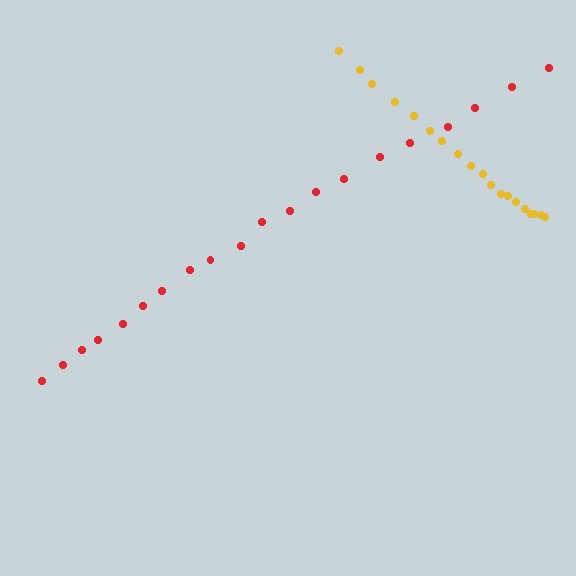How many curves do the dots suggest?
There are 2 distinct paths.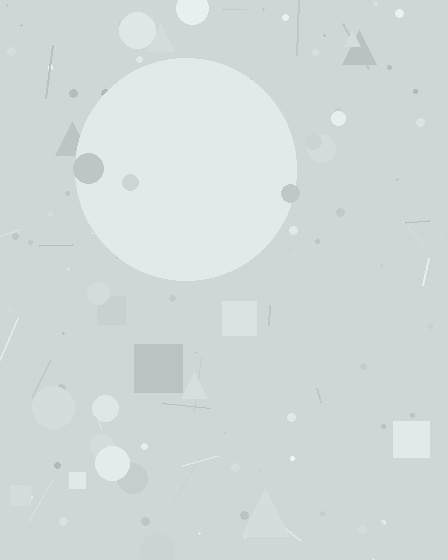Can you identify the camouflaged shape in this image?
The camouflaged shape is a circle.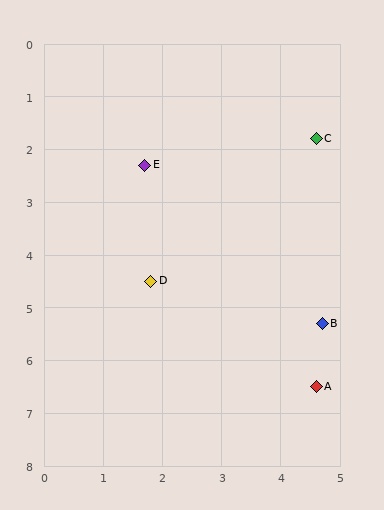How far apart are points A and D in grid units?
Points A and D are about 3.4 grid units apart.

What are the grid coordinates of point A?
Point A is at approximately (4.6, 6.5).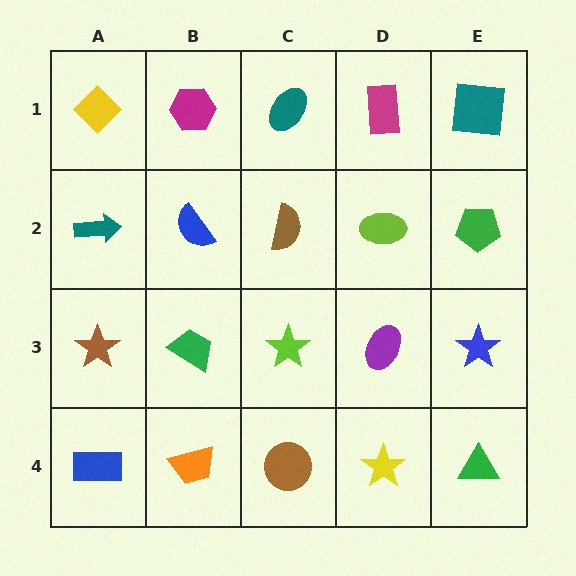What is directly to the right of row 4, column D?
A green triangle.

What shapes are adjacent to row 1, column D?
A lime ellipse (row 2, column D), a teal ellipse (row 1, column C), a teal square (row 1, column E).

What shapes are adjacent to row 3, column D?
A lime ellipse (row 2, column D), a yellow star (row 4, column D), a lime star (row 3, column C), a blue star (row 3, column E).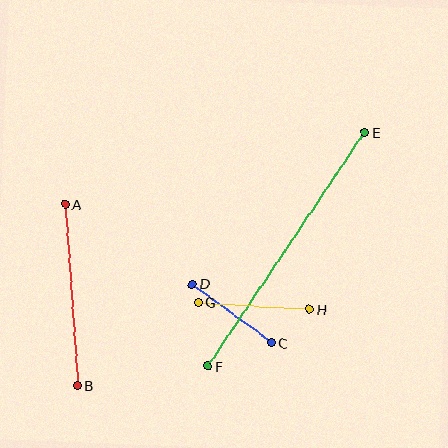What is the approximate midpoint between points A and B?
The midpoint is at approximately (71, 295) pixels.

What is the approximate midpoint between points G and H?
The midpoint is at approximately (254, 306) pixels.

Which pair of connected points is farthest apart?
Points E and F are farthest apart.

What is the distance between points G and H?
The distance is approximately 112 pixels.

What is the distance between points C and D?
The distance is approximately 99 pixels.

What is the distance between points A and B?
The distance is approximately 182 pixels.